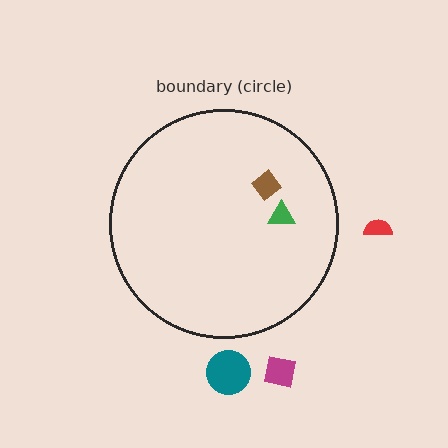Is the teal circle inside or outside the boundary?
Outside.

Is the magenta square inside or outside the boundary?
Outside.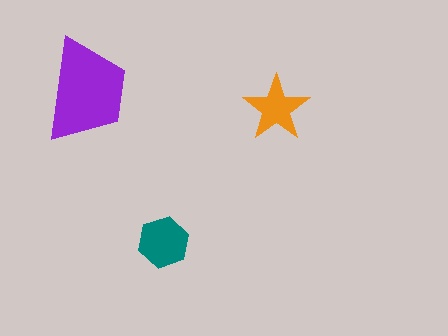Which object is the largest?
The purple trapezoid.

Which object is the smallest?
The orange star.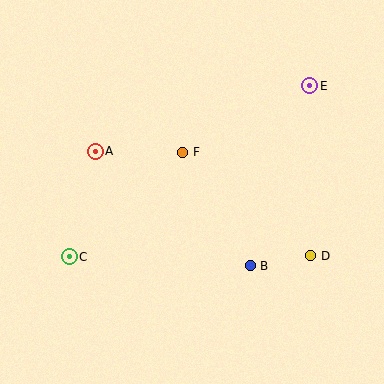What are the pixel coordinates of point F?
Point F is at (183, 152).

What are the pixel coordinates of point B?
Point B is at (250, 266).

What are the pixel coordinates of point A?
Point A is at (95, 151).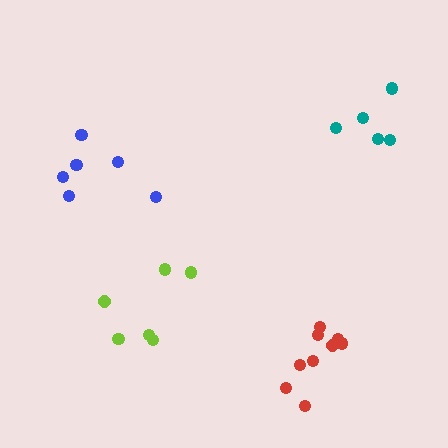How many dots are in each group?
Group 1: 6 dots, Group 2: 5 dots, Group 3: 6 dots, Group 4: 9 dots (26 total).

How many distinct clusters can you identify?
There are 4 distinct clusters.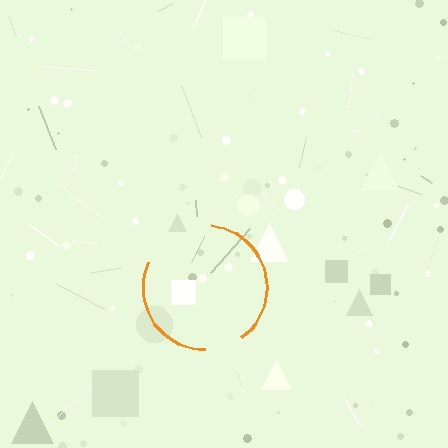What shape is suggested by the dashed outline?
The dashed outline suggests a circle.